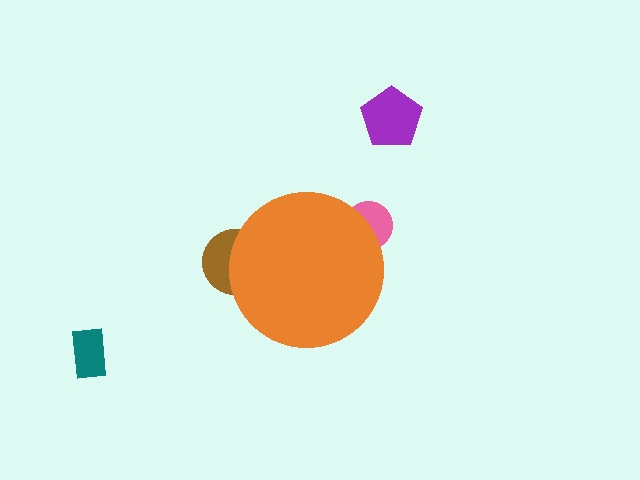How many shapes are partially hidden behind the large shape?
2 shapes are partially hidden.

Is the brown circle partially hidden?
Yes, the brown circle is partially hidden behind the orange circle.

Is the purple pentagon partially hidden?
No, the purple pentagon is fully visible.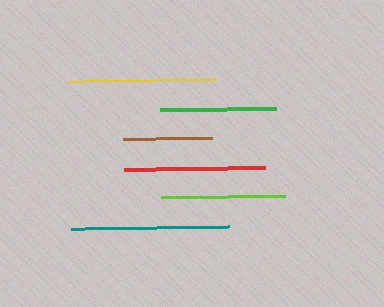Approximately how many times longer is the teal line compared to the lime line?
The teal line is approximately 1.3 times the length of the lime line.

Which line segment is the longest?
The teal line is the longest at approximately 158 pixels.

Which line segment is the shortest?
The brown line is the shortest at approximately 89 pixels.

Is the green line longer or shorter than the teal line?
The teal line is longer than the green line.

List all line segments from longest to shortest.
From longest to shortest: teal, yellow, red, lime, green, brown.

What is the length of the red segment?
The red segment is approximately 141 pixels long.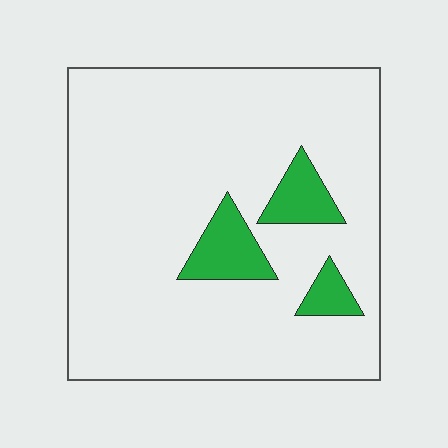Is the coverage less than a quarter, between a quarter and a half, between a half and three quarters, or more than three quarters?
Less than a quarter.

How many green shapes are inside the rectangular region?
3.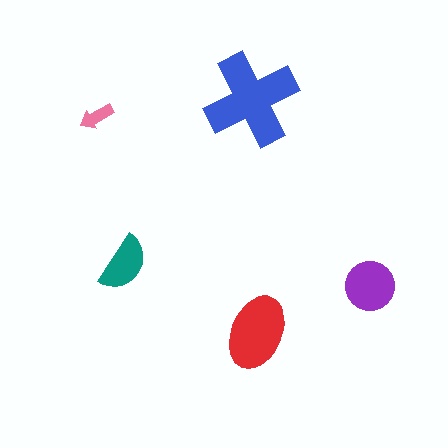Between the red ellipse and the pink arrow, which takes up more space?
The red ellipse.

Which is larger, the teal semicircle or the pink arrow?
The teal semicircle.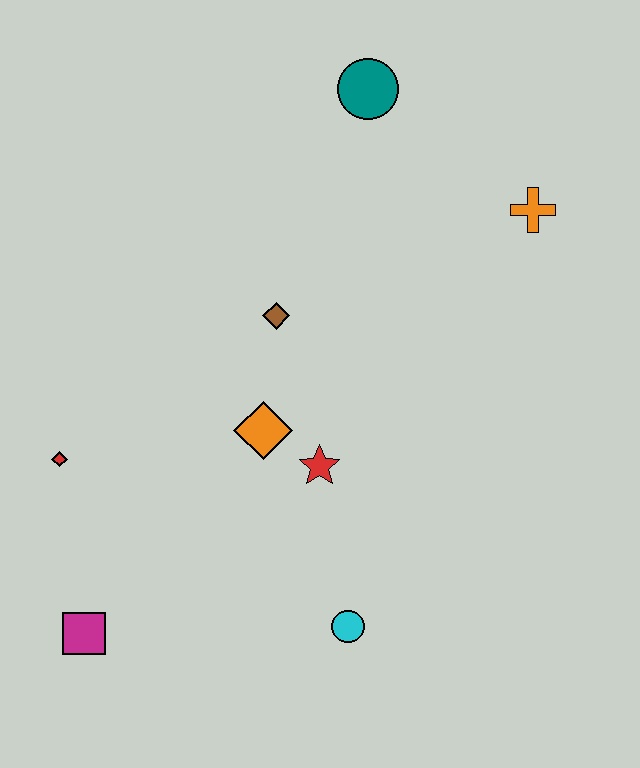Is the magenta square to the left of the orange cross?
Yes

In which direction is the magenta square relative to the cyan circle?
The magenta square is to the left of the cyan circle.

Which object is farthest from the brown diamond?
The magenta square is farthest from the brown diamond.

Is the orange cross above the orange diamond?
Yes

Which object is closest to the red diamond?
The magenta square is closest to the red diamond.